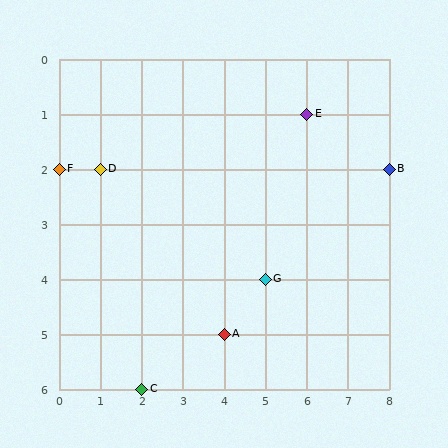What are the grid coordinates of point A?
Point A is at grid coordinates (4, 5).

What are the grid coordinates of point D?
Point D is at grid coordinates (1, 2).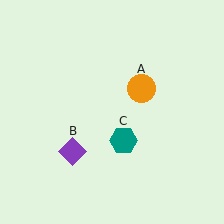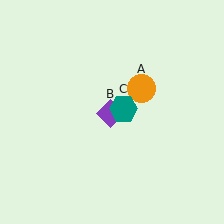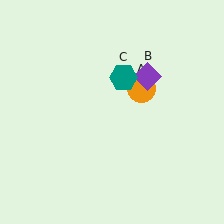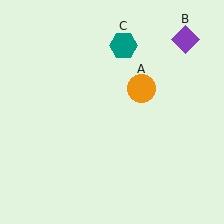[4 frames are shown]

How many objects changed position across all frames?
2 objects changed position: purple diamond (object B), teal hexagon (object C).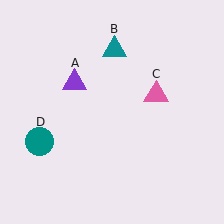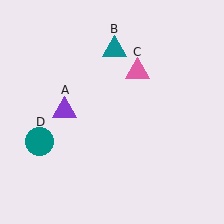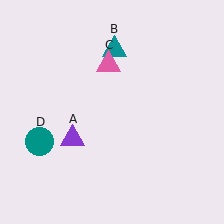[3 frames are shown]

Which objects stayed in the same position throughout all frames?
Teal triangle (object B) and teal circle (object D) remained stationary.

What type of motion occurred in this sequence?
The purple triangle (object A), pink triangle (object C) rotated counterclockwise around the center of the scene.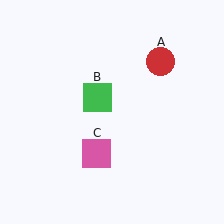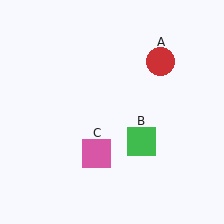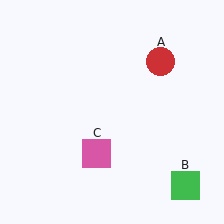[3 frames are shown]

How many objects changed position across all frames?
1 object changed position: green square (object B).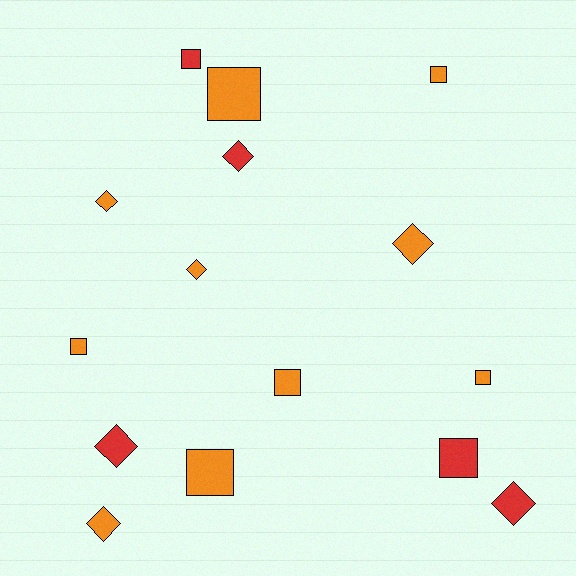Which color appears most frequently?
Orange, with 10 objects.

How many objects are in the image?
There are 15 objects.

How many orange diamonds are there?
There are 4 orange diamonds.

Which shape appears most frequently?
Square, with 8 objects.